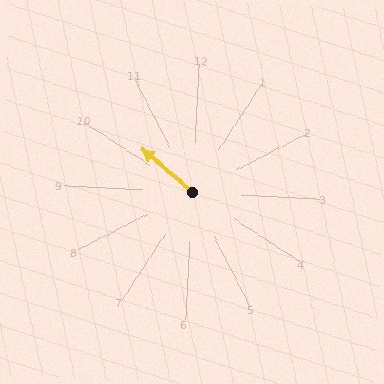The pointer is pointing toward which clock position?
Roughly 10 o'clock.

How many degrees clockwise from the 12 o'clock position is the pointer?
Approximately 307 degrees.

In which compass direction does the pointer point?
Northwest.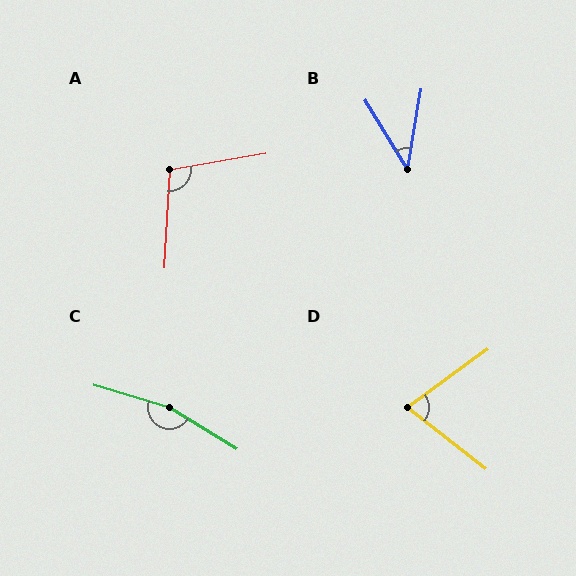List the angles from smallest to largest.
B (41°), D (74°), A (103°), C (166°).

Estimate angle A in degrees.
Approximately 103 degrees.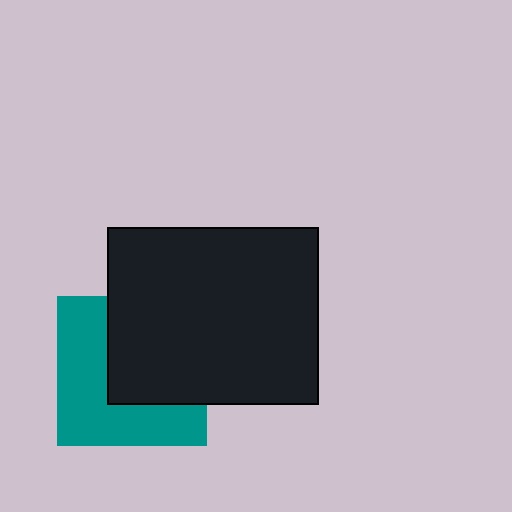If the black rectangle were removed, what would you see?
You would see the complete teal square.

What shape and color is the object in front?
The object in front is a black rectangle.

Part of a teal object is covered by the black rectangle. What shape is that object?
It is a square.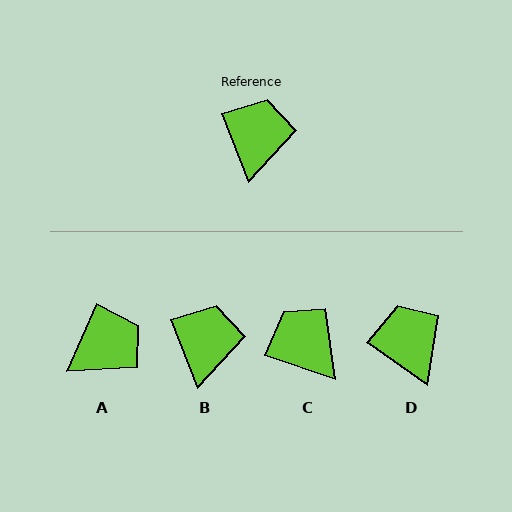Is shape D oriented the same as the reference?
No, it is off by about 33 degrees.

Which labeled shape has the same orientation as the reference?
B.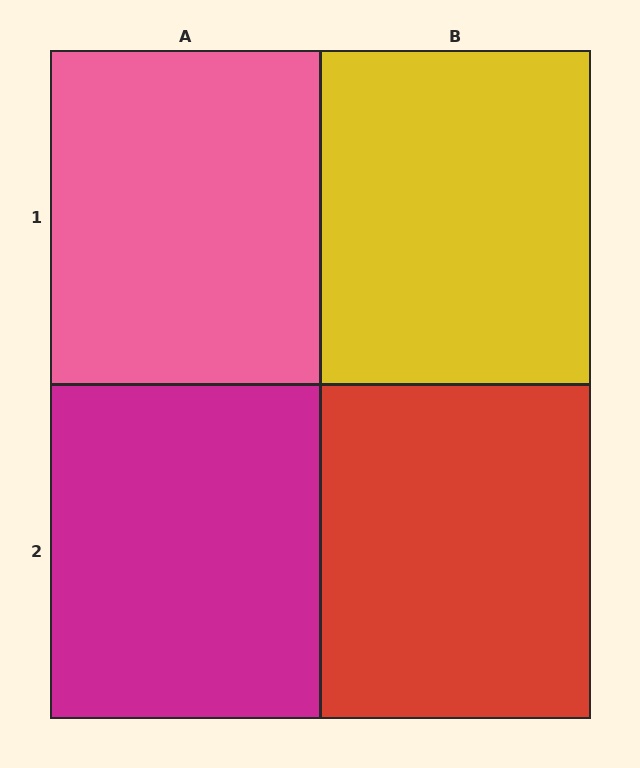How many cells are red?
1 cell is red.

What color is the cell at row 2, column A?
Magenta.